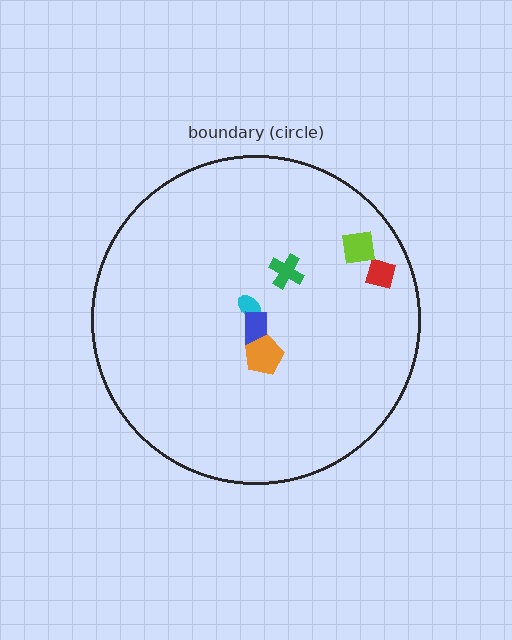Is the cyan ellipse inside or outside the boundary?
Inside.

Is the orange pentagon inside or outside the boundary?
Inside.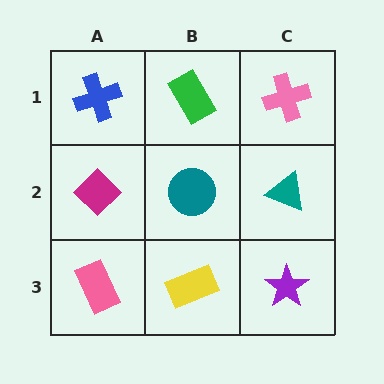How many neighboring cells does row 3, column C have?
2.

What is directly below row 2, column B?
A yellow rectangle.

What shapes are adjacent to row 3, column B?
A teal circle (row 2, column B), a pink rectangle (row 3, column A), a purple star (row 3, column C).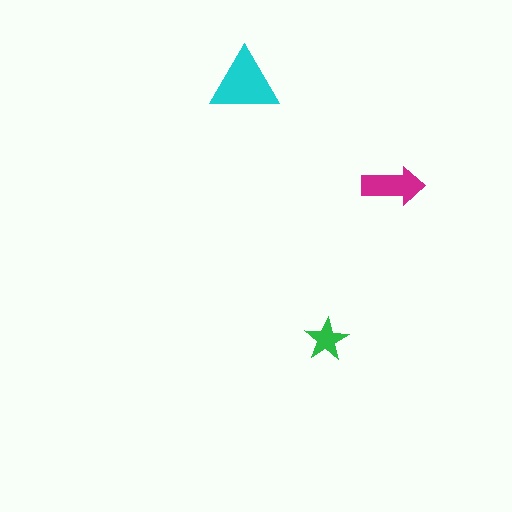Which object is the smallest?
The green star.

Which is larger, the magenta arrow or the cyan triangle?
The cyan triangle.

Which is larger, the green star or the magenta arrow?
The magenta arrow.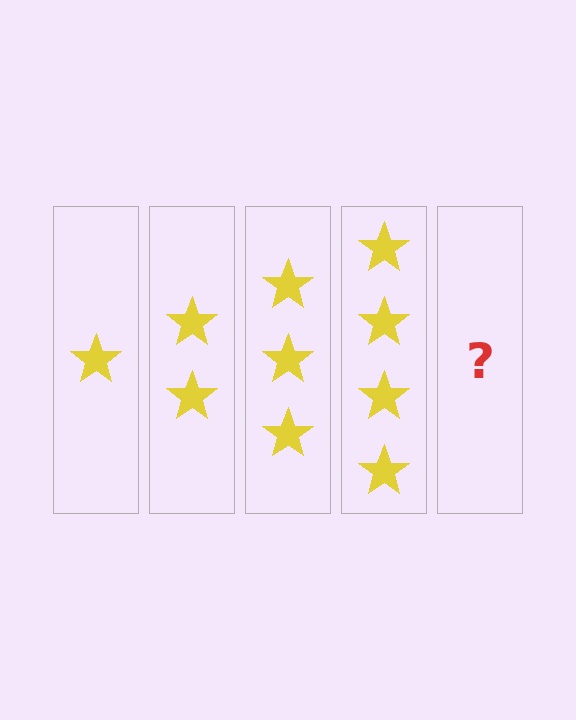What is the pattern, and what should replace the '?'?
The pattern is that each step adds one more star. The '?' should be 5 stars.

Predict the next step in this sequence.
The next step is 5 stars.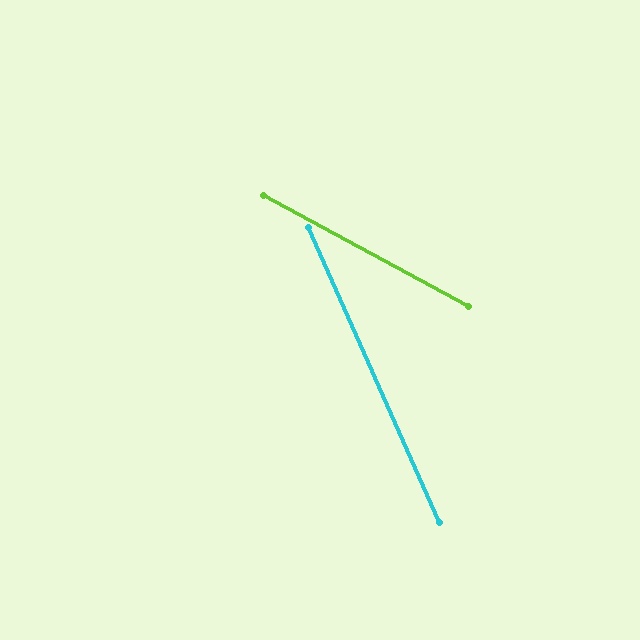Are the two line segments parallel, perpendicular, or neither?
Neither parallel nor perpendicular — they differ by about 38°.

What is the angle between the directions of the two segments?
Approximately 38 degrees.